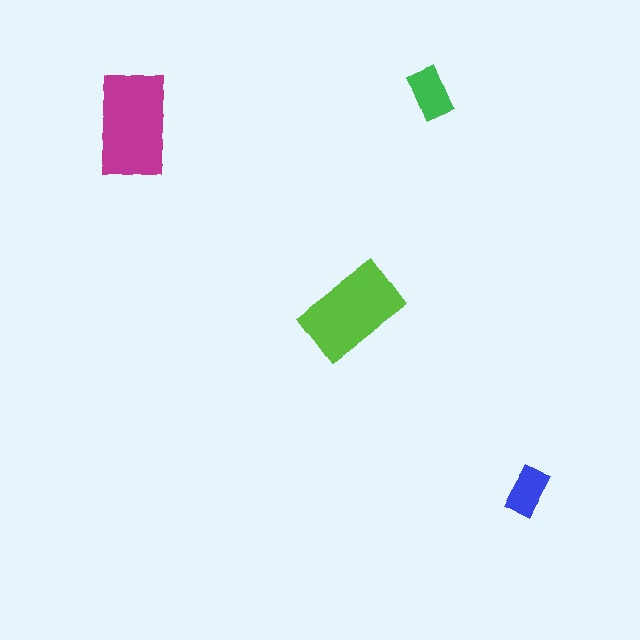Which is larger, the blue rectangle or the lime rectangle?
The lime one.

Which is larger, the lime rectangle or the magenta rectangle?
The magenta one.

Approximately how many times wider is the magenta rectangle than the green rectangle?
About 2 times wider.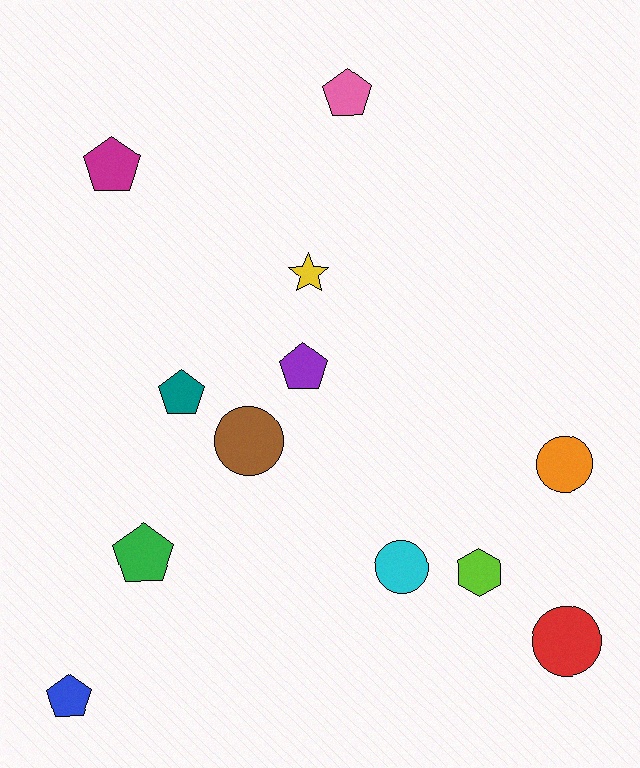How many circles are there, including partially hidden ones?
There are 4 circles.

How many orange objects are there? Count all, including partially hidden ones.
There is 1 orange object.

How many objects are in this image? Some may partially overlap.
There are 12 objects.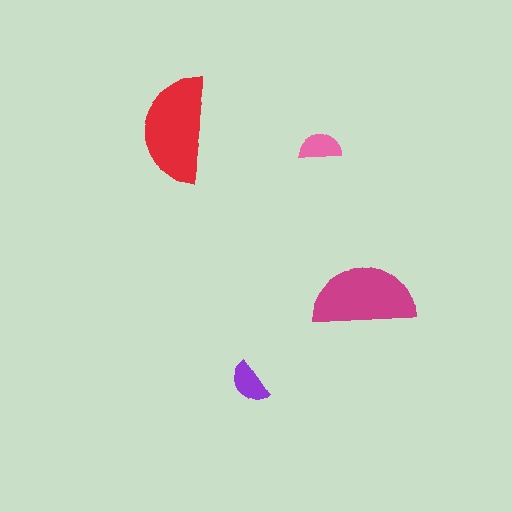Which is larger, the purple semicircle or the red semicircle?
The red one.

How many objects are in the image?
There are 4 objects in the image.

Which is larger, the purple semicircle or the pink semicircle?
The purple one.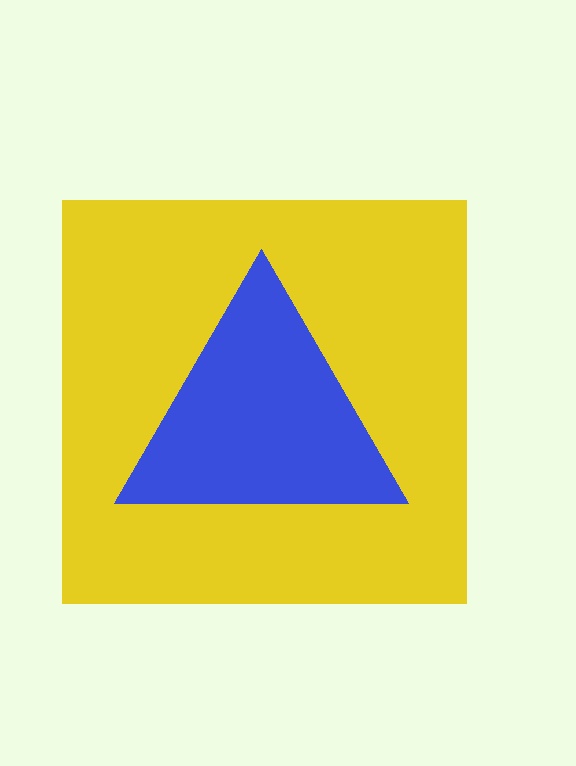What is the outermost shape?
The yellow square.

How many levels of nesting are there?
2.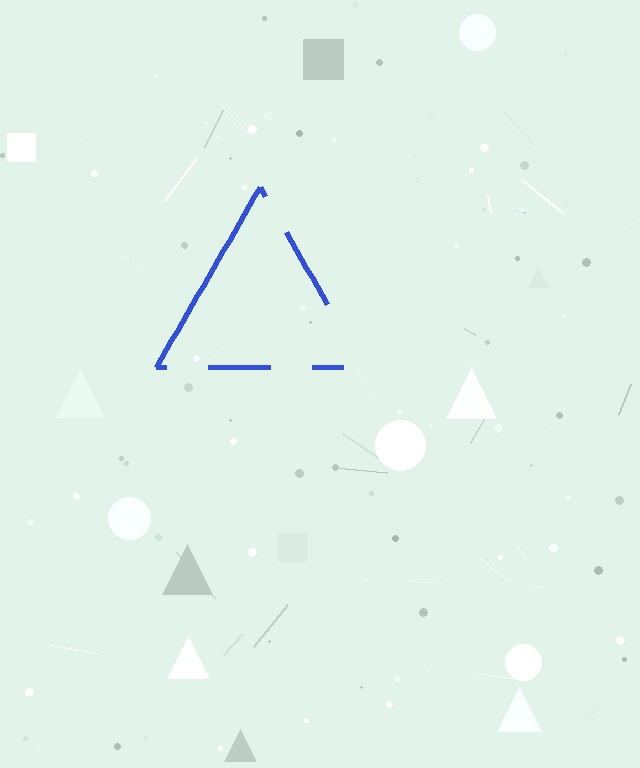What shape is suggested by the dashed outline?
The dashed outline suggests a triangle.